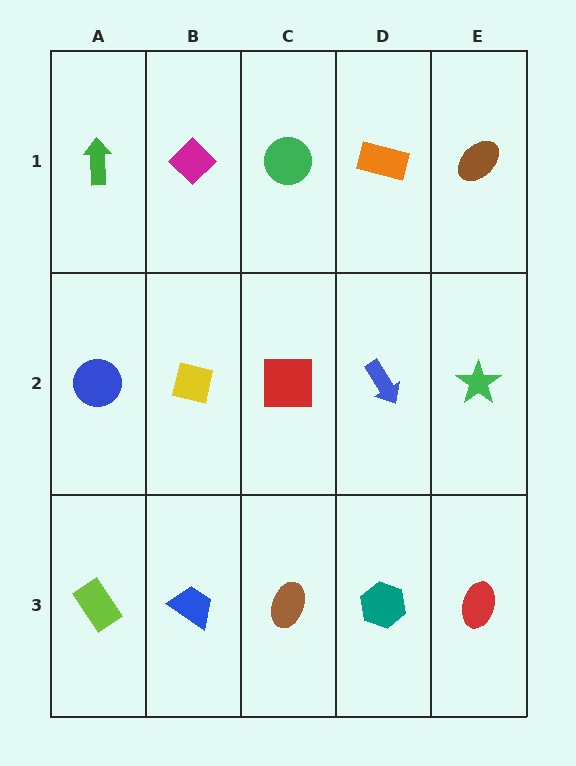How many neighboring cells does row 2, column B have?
4.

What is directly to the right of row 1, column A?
A magenta diamond.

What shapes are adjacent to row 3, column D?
A blue arrow (row 2, column D), a brown ellipse (row 3, column C), a red ellipse (row 3, column E).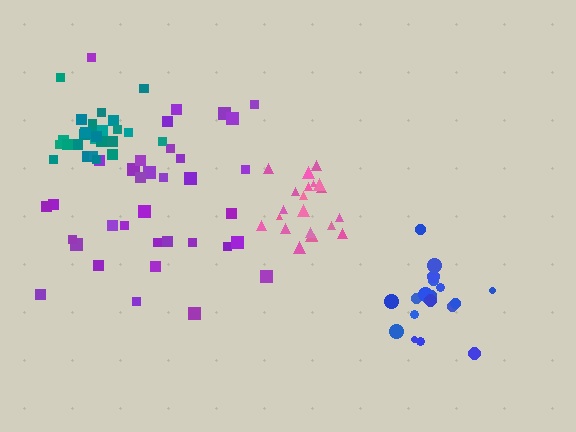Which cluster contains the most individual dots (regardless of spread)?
Purple (35).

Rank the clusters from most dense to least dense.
teal, pink, blue, purple.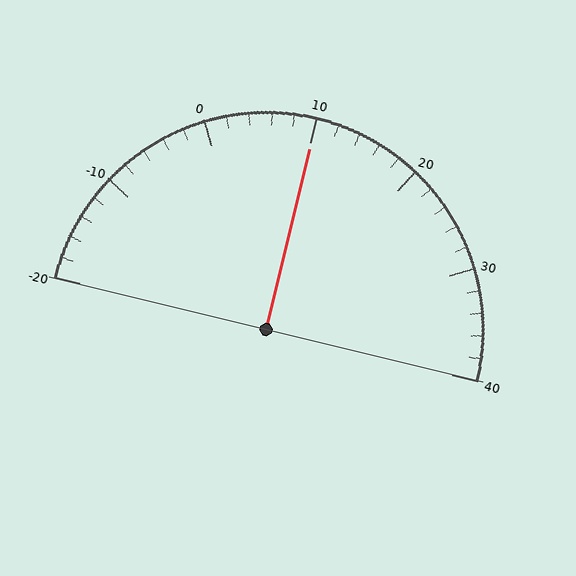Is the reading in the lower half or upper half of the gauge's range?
The reading is in the upper half of the range (-20 to 40).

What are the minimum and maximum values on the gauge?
The gauge ranges from -20 to 40.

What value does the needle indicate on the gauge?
The needle indicates approximately 10.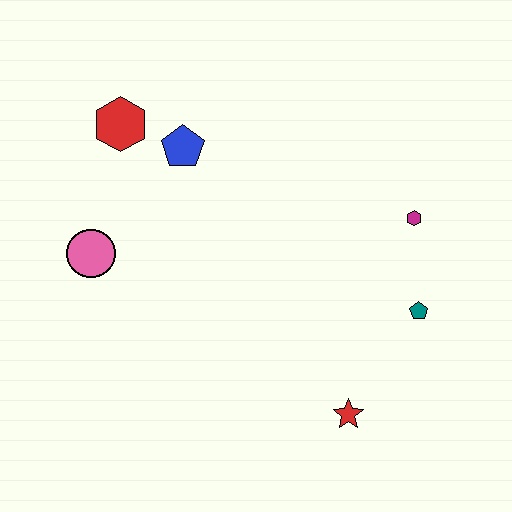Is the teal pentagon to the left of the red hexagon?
No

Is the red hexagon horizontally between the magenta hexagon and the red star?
No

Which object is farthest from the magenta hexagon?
The pink circle is farthest from the magenta hexagon.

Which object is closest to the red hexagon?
The blue pentagon is closest to the red hexagon.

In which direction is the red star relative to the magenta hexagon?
The red star is below the magenta hexagon.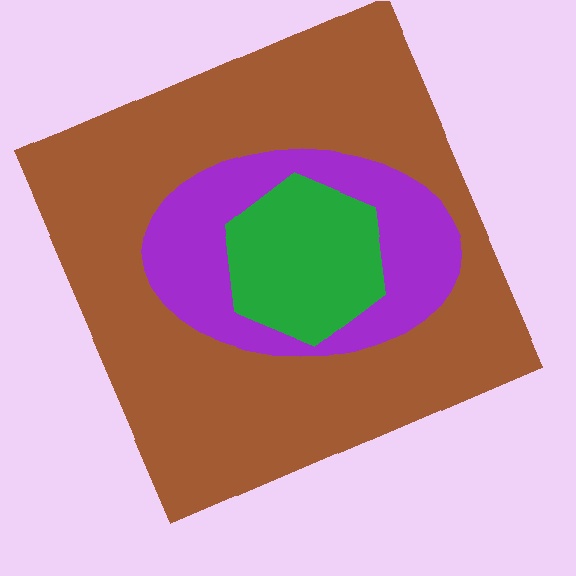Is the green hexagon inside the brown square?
Yes.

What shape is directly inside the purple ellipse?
The green hexagon.